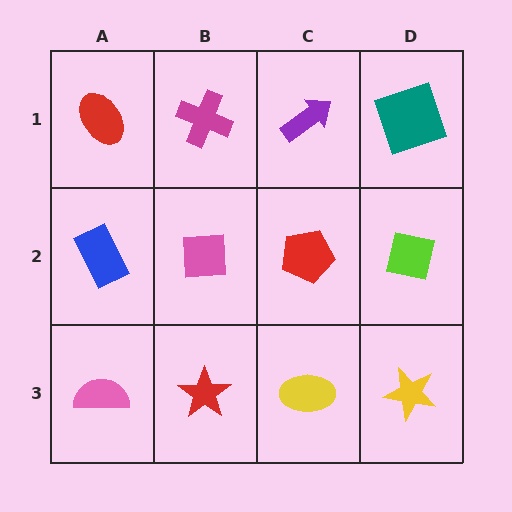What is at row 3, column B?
A red star.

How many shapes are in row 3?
4 shapes.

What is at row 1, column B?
A magenta cross.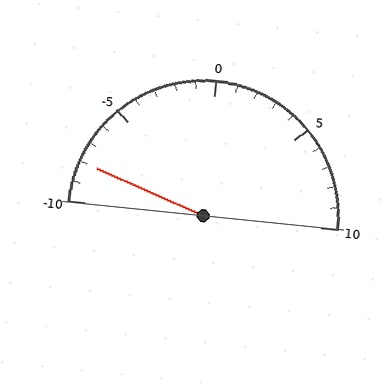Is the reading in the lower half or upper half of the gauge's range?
The reading is in the lower half of the range (-10 to 10).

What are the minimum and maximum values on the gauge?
The gauge ranges from -10 to 10.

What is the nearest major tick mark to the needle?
The nearest major tick mark is -10.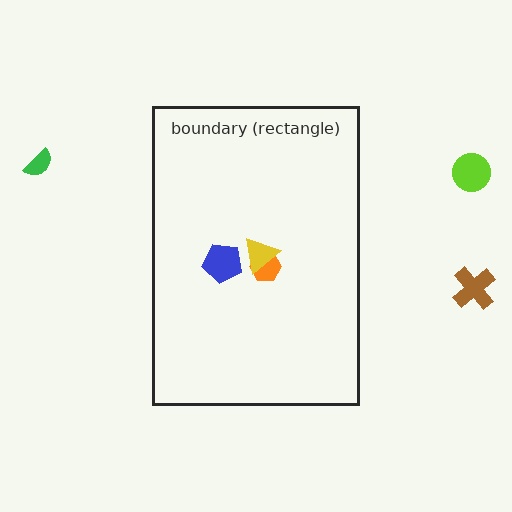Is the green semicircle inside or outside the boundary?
Outside.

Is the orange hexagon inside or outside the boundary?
Inside.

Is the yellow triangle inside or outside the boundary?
Inside.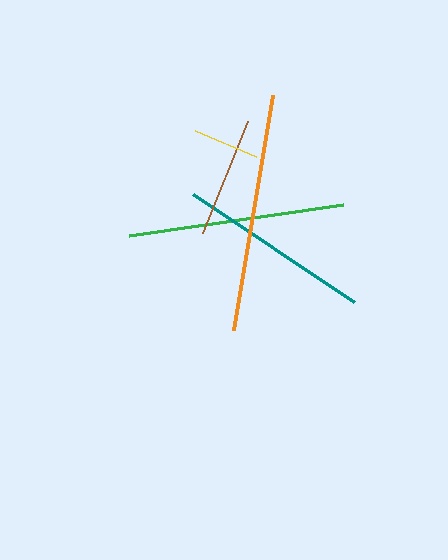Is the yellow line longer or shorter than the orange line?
The orange line is longer than the yellow line.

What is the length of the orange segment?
The orange segment is approximately 237 pixels long.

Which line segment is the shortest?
The yellow line is the shortest at approximately 66 pixels.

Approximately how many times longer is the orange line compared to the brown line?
The orange line is approximately 2.0 times the length of the brown line.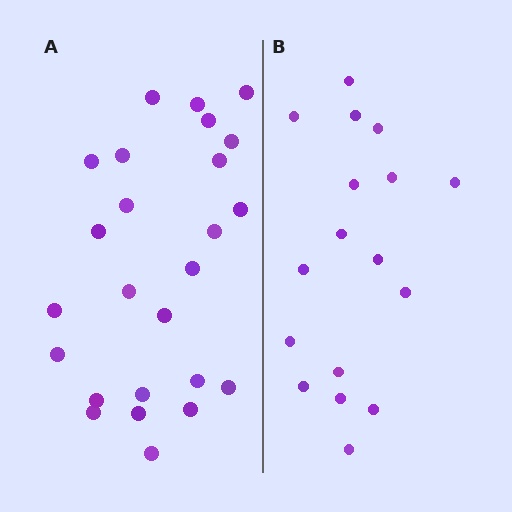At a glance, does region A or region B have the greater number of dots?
Region A (the left region) has more dots.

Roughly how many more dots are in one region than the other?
Region A has roughly 8 or so more dots than region B.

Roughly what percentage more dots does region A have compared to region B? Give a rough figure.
About 45% more.